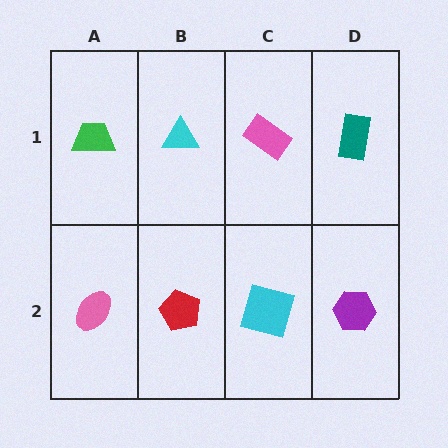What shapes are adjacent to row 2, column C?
A pink rectangle (row 1, column C), a red pentagon (row 2, column B), a purple hexagon (row 2, column D).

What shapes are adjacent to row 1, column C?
A cyan square (row 2, column C), a cyan triangle (row 1, column B), a teal rectangle (row 1, column D).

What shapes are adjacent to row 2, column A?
A green trapezoid (row 1, column A), a red pentagon (row 2, column B).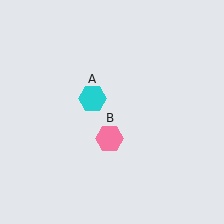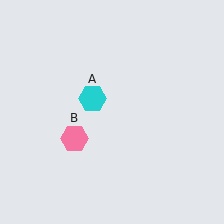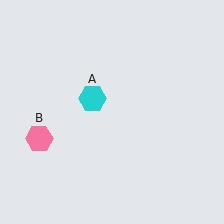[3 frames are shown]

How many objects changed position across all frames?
1 object changed position: pink hexagon (object B).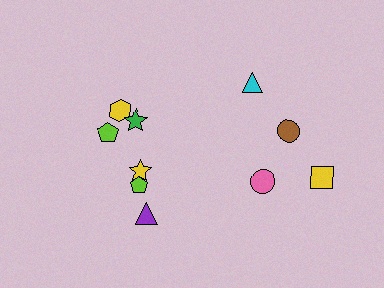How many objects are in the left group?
There are 6 objects.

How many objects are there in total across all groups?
There are 10 objects.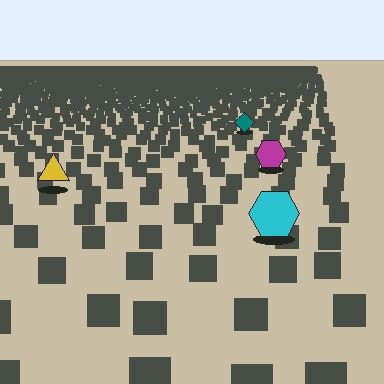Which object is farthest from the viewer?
The teal diamond is farthest from the viewer. It appears smaller and the ground texture around it is denser.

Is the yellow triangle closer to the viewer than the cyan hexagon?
No. The cyan hexagon is closer — you can tell from the texture gradient: the ground texture is coarser near it.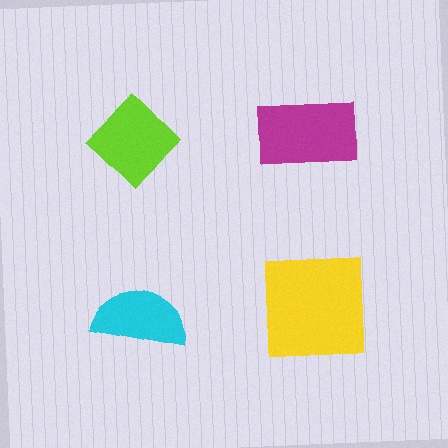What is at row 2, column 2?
A yellow square.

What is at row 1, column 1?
A lime diamond.